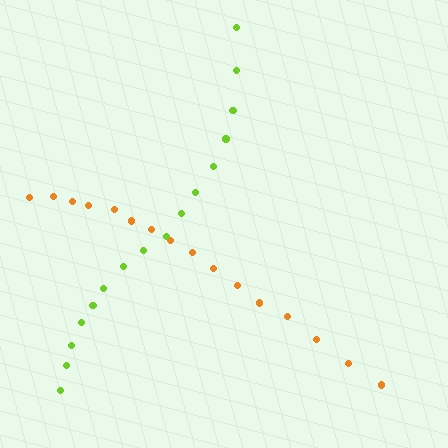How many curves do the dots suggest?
There are 2 distinct paths.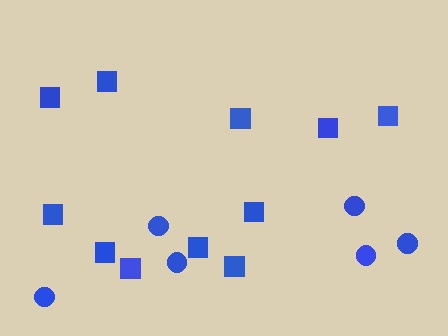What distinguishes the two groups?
There are 2 groups: one group of circles (6) and one group of squares (11).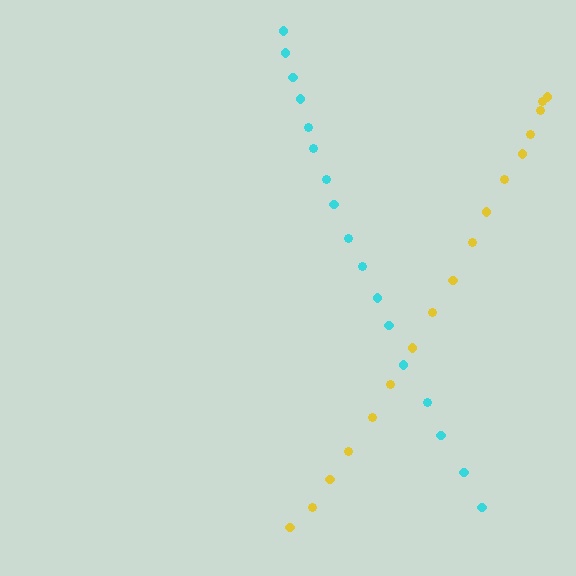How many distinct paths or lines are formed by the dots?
There are 2 distinct paths.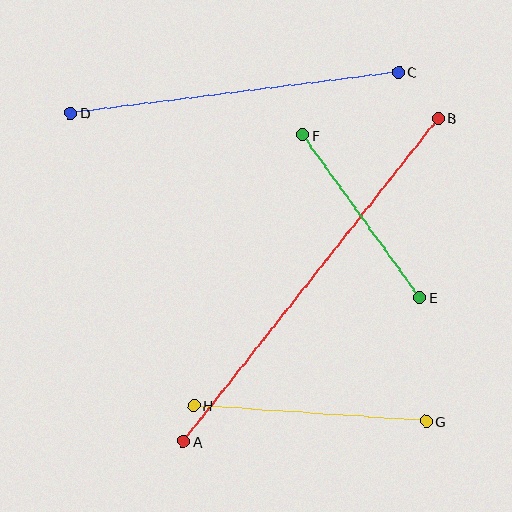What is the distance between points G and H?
The distance is approximately 233 pixels.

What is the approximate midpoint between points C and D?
The midpoint is at approximately (235, 93) pixels.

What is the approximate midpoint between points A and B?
The midpoint is at approximately (311, 280) pixels.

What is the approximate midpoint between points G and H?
The midpoint is at approximately (310, 414) pixels.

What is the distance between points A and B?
The distance is approximately 411 pixels.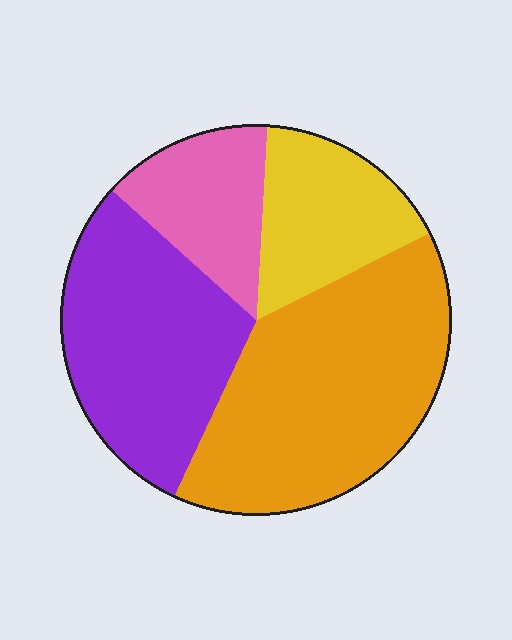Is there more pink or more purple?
Purple.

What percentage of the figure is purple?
Purple takes up about one third (1/3) of the figure.